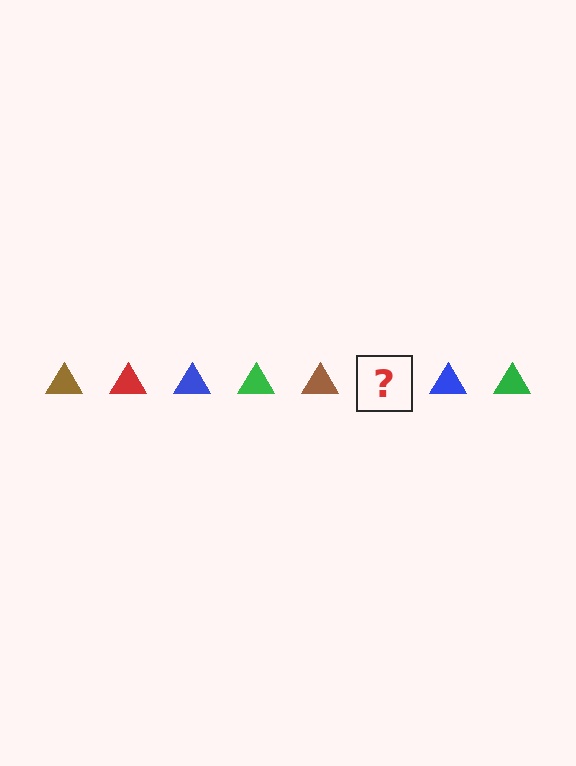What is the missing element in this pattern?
The missing element is a red triangle.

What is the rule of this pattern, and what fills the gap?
The rule is that the pattern cycles through brown, red, blue, green triangles. The gap should be filled with a red triangle.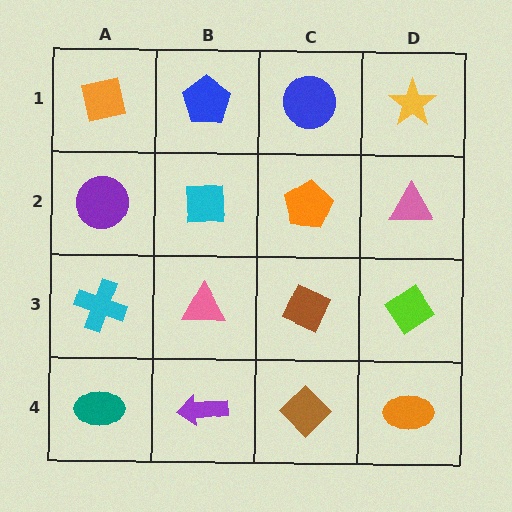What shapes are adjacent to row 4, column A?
A cyan cross (row 3, column A), a purple arrow (row 4, column B).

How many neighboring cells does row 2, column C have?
4.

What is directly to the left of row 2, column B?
A purple circle.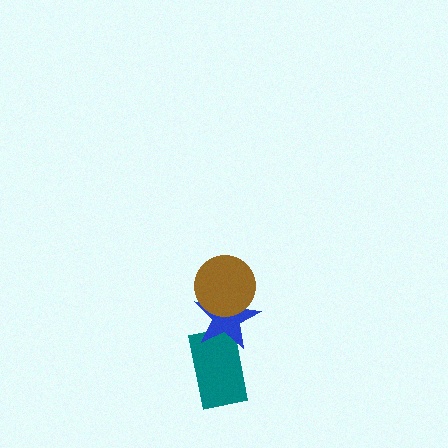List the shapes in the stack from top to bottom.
From top to bottom: the brown circle, the blue star, the teal rectangle.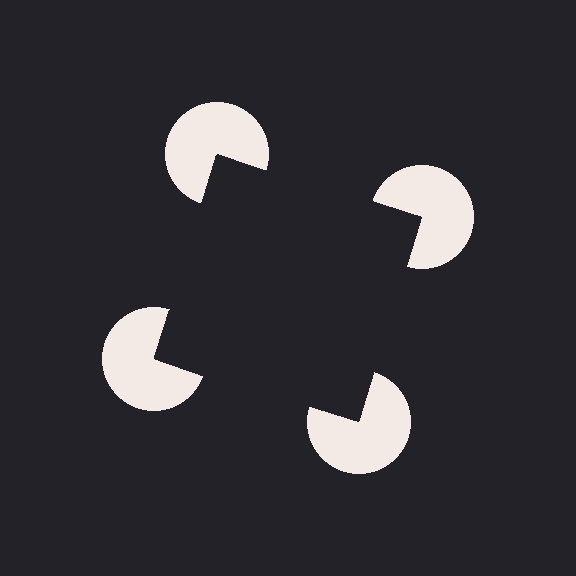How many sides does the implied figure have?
4 sides.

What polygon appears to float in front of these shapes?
An illusory square — its edges are inferred from the aligned wedge cuts in the pac-man discs, not physically drawn.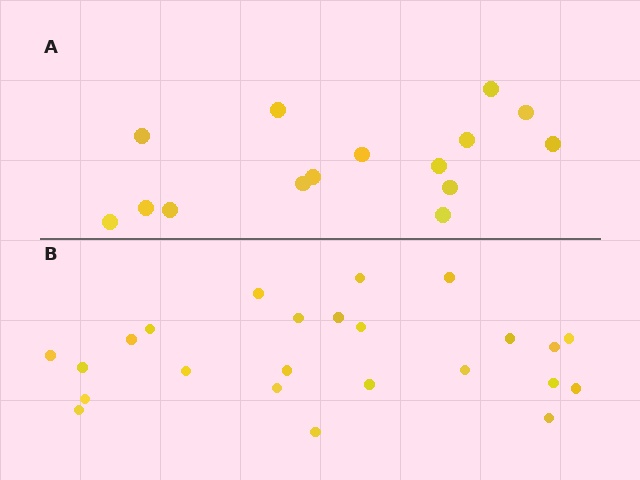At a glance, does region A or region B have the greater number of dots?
Region B (the bottom region) has more dots.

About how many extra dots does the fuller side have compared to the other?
Region B has roughly 8 or so more dots than region A.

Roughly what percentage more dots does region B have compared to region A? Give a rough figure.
About 60% more.